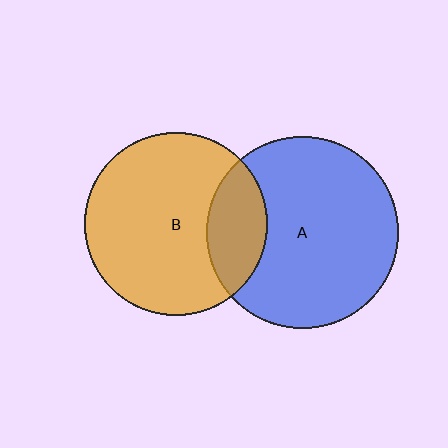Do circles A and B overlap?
Yes.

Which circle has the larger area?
Circle A (blue).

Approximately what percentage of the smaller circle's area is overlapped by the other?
Approximately 20%.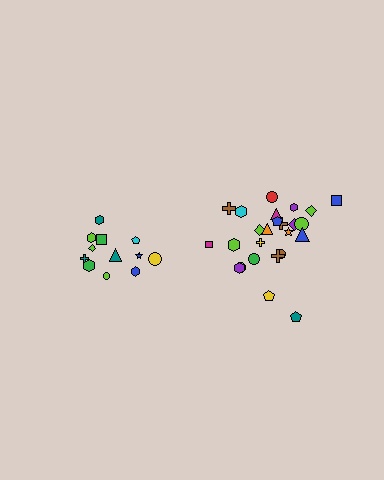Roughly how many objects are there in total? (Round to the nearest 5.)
Roughly 35 objects in total.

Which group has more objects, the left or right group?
The right group.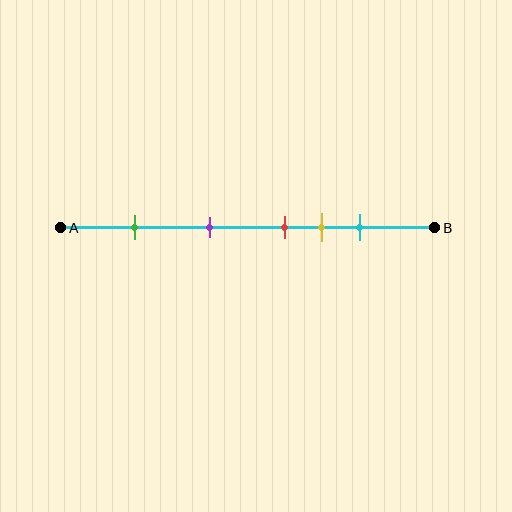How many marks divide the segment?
There are 5 marks dividing the segment.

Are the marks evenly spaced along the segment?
No, the marks are not evenly spaced.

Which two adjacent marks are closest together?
The red and yellow marks are the closest adjacent pair.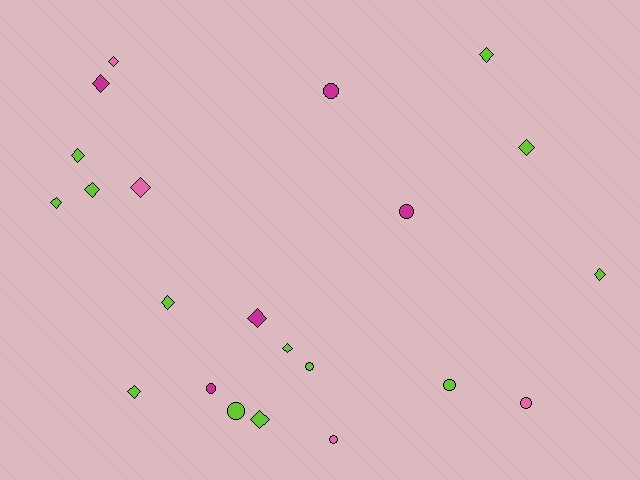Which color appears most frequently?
Lime, with 13 objects.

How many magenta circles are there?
There are 3 magenta circles.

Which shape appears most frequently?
Diamond, with 14 objects.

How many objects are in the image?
There are 22 objects.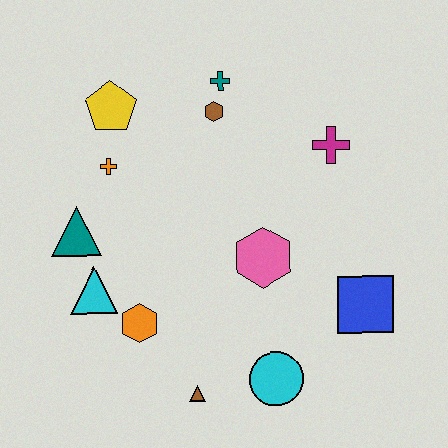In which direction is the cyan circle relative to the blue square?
The cyan circle is to the left of the blue square.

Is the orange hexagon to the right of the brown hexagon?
No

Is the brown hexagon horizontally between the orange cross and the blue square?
Yes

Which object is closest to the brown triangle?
The cyan circle is closest to the brown triangle.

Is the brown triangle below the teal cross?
Yes